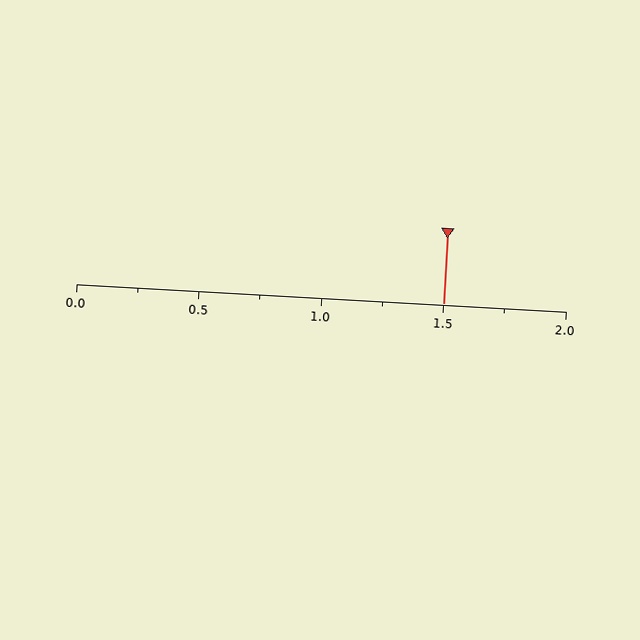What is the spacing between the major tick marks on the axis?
The major ticks are spaced 0.5 apart.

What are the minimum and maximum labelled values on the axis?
The axis runs from 0.0 to 2.0.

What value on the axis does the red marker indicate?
The marker indicates approximately 1.5.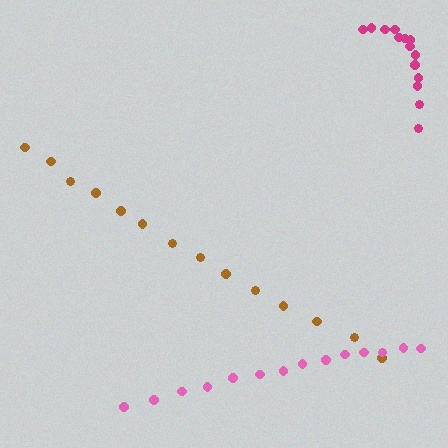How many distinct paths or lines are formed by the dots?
There are 3 distinct paths.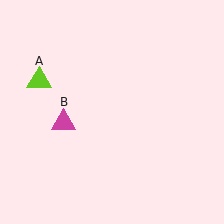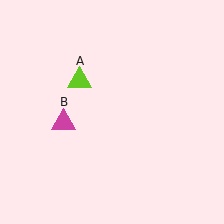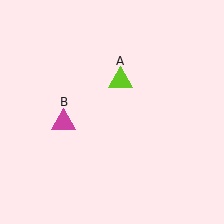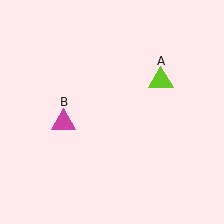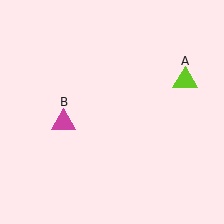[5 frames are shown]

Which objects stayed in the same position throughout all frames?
Magenta triangle (object B) remained stationary.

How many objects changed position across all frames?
1 object changed position: lime triangle (object A).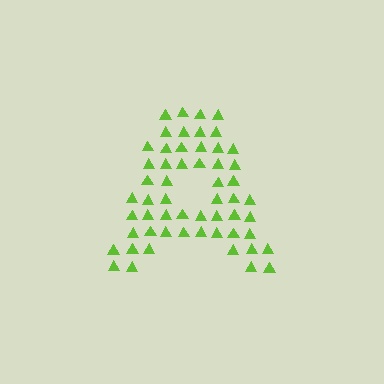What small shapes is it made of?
It is made of small triangles.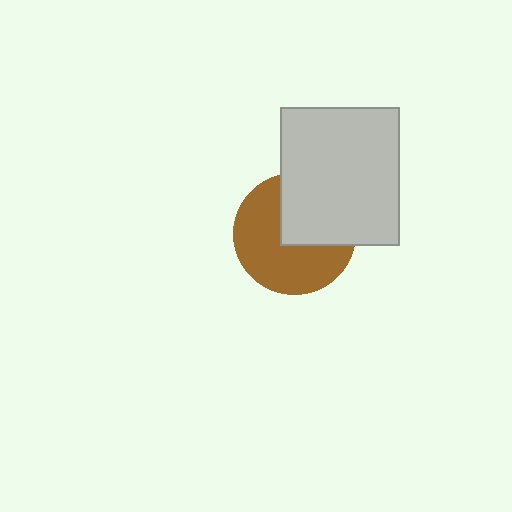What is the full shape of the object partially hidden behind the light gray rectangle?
The partially hidden object is a brown circle.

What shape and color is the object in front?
The object in front is a light gray rectangle.